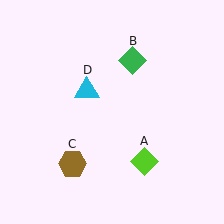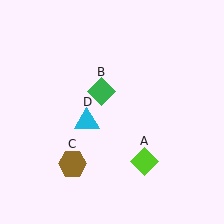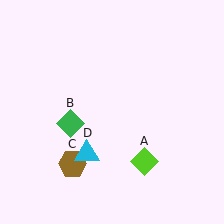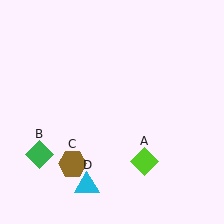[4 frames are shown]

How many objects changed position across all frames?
2 objects changed position: green diamond (object B), cyan triangle (object D).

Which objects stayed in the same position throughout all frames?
Lime diamond (object A) and brown hexagon (object C) remained stationary.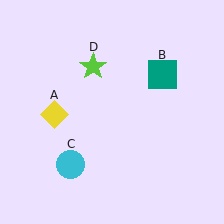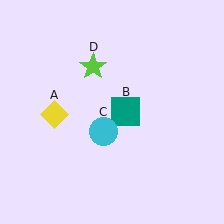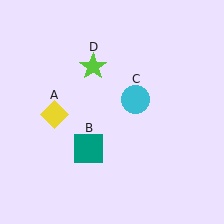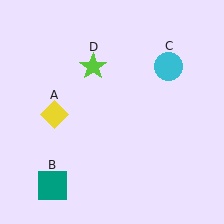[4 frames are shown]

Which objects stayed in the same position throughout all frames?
Yellow diamond (object A) and lime star (object D) remained stationary.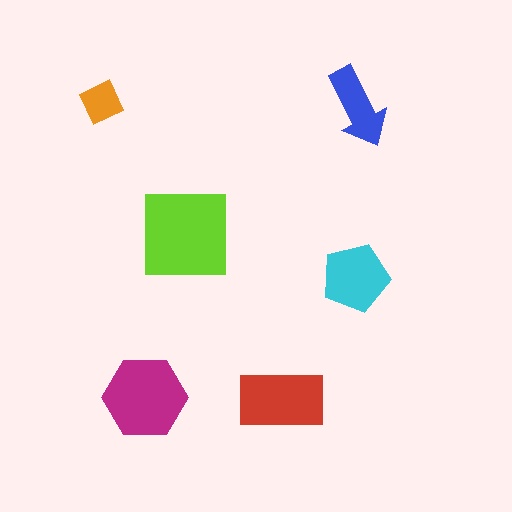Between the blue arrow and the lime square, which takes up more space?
The lime square.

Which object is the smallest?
The orange diamond.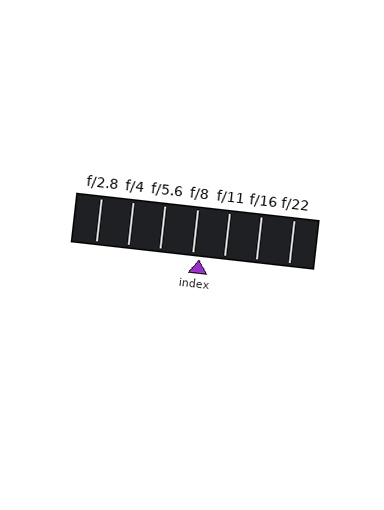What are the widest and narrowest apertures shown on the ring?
The widest aperture shown is f/2.8 and the narrowest is f/22.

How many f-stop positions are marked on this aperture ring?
There are 7 f-stop positions marked.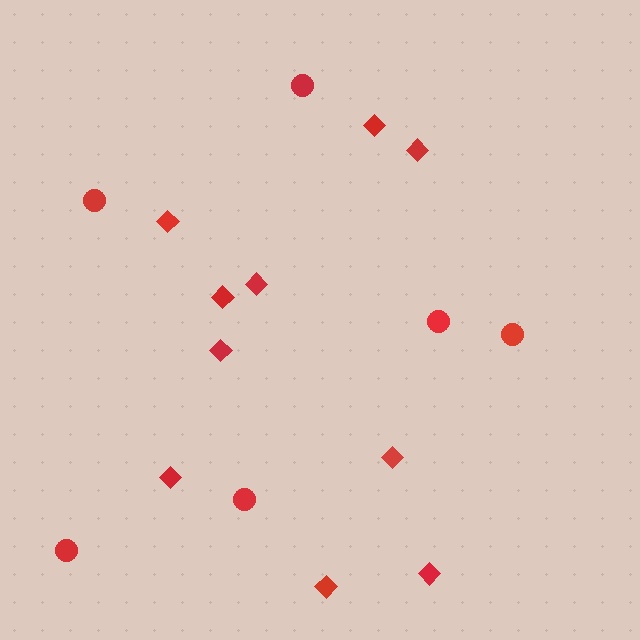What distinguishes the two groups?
There are 2 groups: one group of circles (6) and one group of diamonds (10).